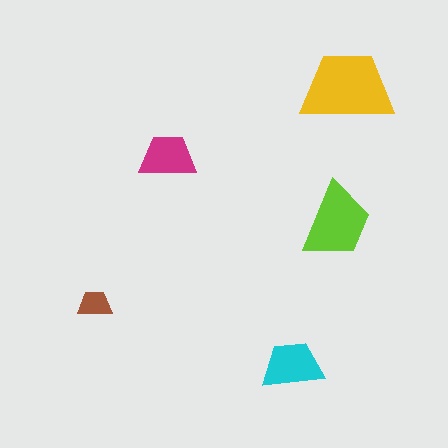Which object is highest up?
The yellow trapezoid is topmost.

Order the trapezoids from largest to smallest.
the yellow one, the lime one, the cyan one, the magenta one, the brown one.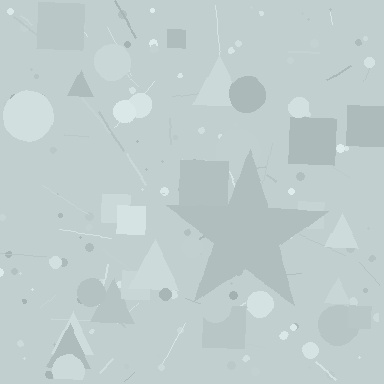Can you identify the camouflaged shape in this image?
The camouflaged shape is a star.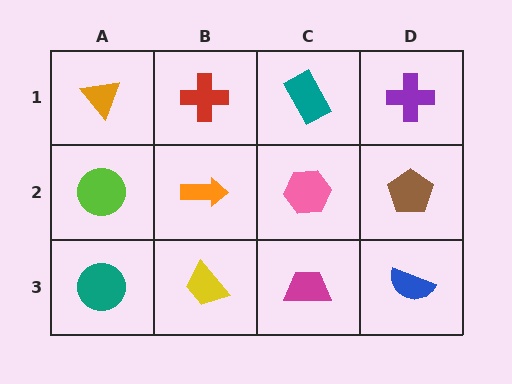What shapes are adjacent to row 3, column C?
A pink hexagon (row 2, column C), a yellow trapezoid (row 3, column B), a blue semicircle (row 3, column D).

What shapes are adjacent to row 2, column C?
A teal rectangle (row 1, column C), a magenta trapezoid (row 3, column C), an orange arrow (row 2, column B), a brown pentagon (row 2, column D).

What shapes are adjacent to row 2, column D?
A purple cross (row 1, column D), a blue semicircle (row 3, column D), a pink hexagon (row 2, column C).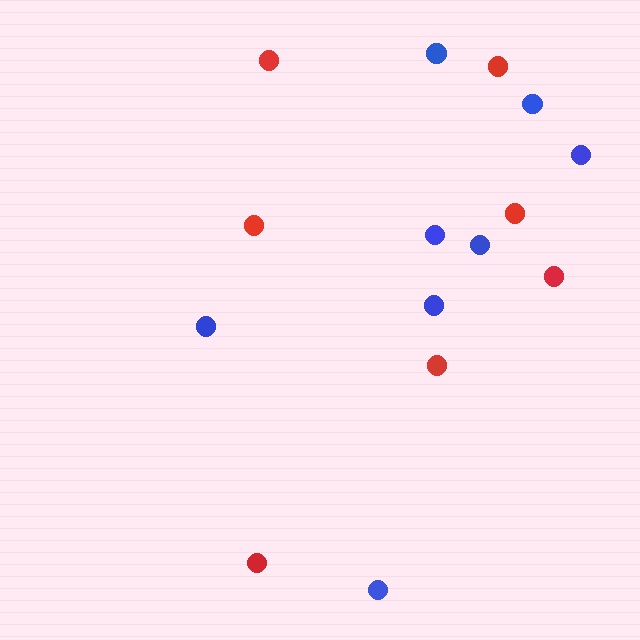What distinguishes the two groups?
There are 2 groups: one group of blue circles (8) and one group of red circles (7).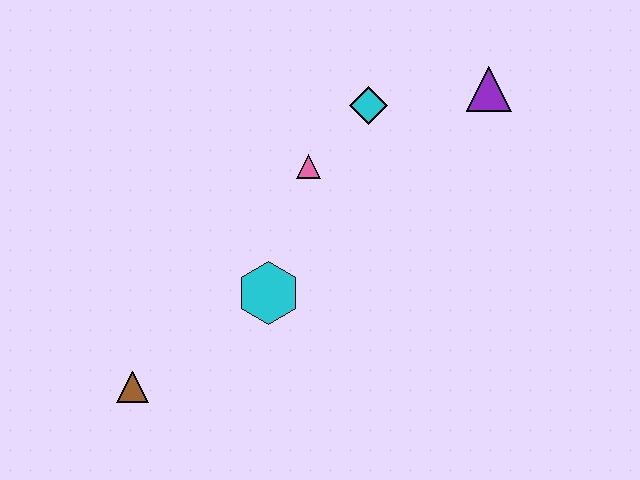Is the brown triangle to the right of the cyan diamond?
No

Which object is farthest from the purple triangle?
The brown triangle is farthest from the purple triangle.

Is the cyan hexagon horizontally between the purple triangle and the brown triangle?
Yes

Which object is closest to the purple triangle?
The cyan diamond is closest to the purple triangle.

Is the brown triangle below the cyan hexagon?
Yes